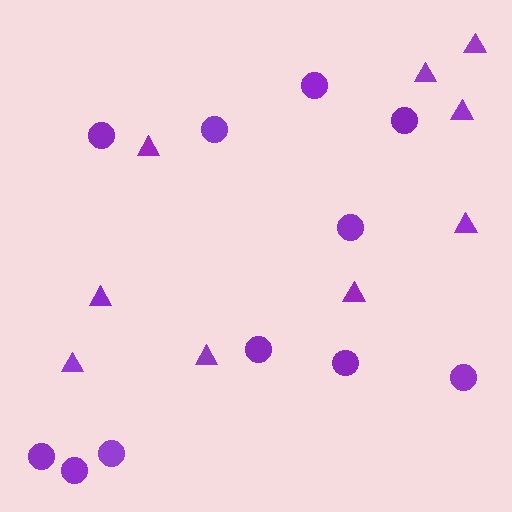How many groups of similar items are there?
There are 2 groups: one group of triangles (9) and one group of circles (11).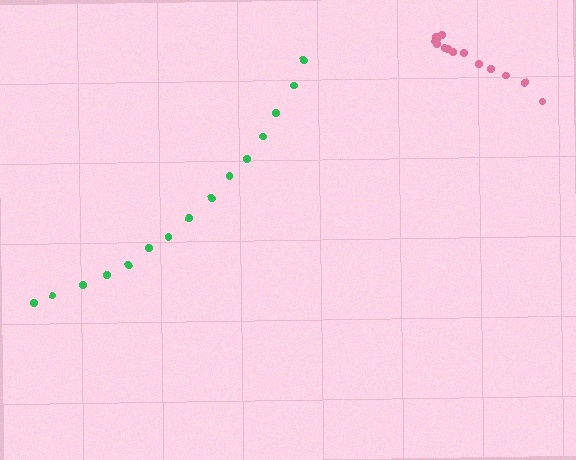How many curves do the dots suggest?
There are 2 distinct paths.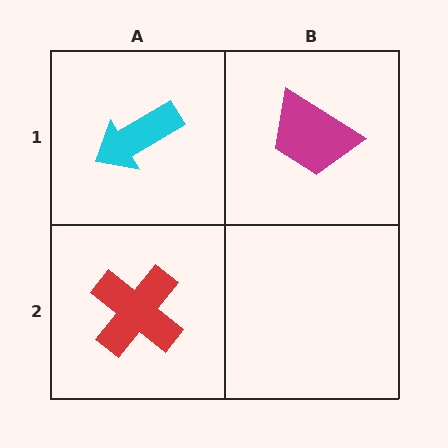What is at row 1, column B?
A magenta trapezoid.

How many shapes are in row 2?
1 shape.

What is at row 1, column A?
A cyan arrow.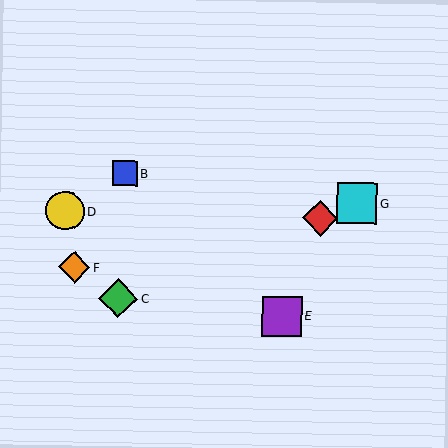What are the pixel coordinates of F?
Object F is at (75, 267).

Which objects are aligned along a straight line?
Objects A, C, G are aligned along a straight line.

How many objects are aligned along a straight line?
3 objects (A, C, G) are aligned along a straight line.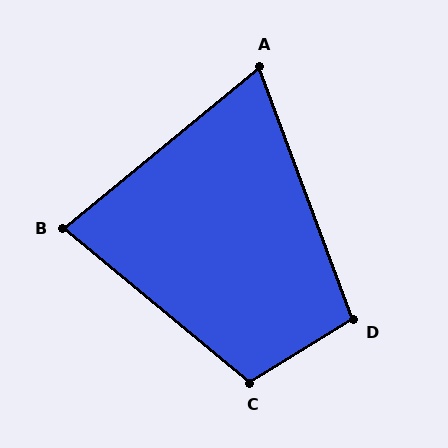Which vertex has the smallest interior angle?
A, at approximately 71 degrees.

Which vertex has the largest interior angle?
C, at approximately 109 degrees.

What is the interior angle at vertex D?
Approximately 101 degrees (obtuse).